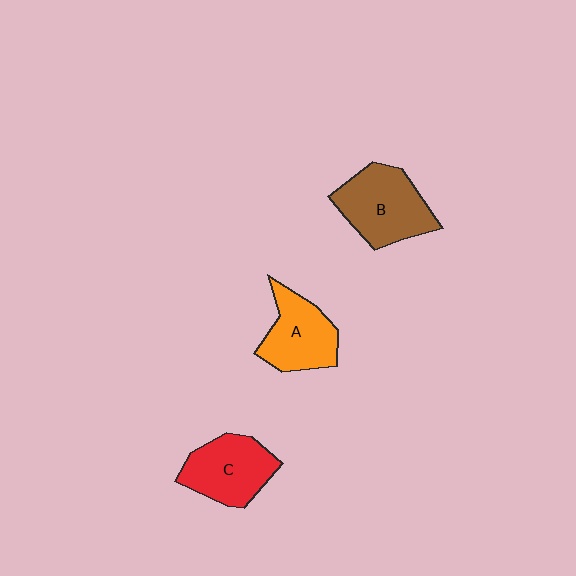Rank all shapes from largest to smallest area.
From largest to smallest: B (brown), C (red), A (orange).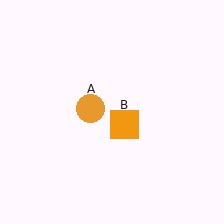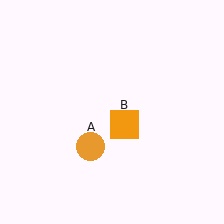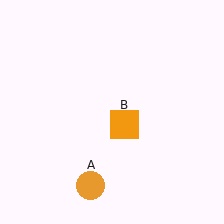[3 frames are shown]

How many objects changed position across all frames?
1 object changed position: orange circle (object A).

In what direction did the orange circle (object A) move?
The orange circle (object A) moved down.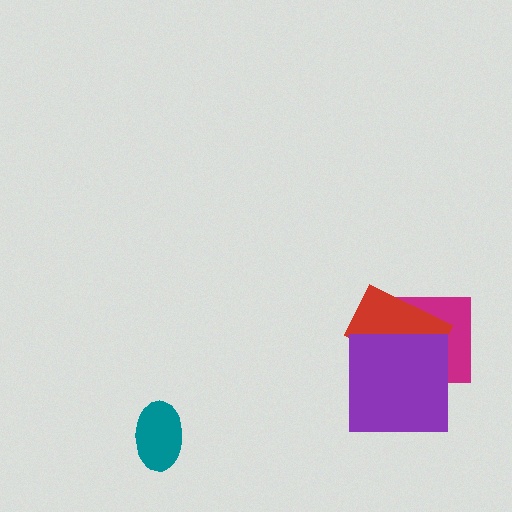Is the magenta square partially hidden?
Yes, it is partially covered by another shape.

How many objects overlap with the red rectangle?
2 objects overlap with the red rectangle.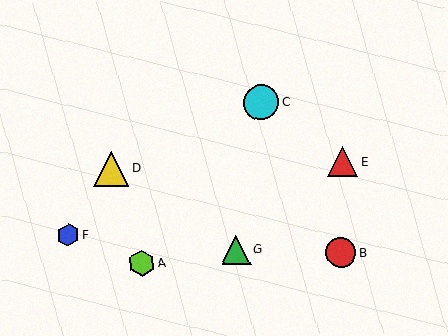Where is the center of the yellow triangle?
The center of the yellow triangle is at (111, 169).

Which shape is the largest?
The yellow triangle (labeled D) is the largest.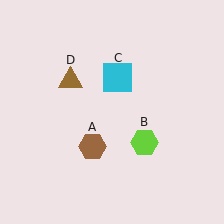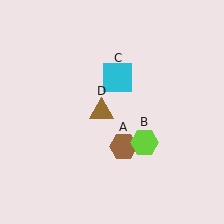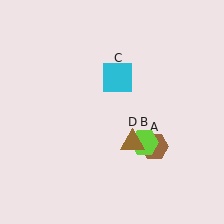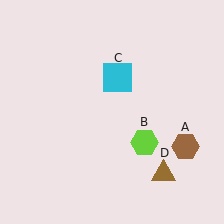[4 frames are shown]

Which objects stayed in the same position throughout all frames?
Lime hexagon (object B) and cyan square (object C) remained stationary.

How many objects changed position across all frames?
2 objects changed position: brown hexagon (object A), brown triangle (object D).